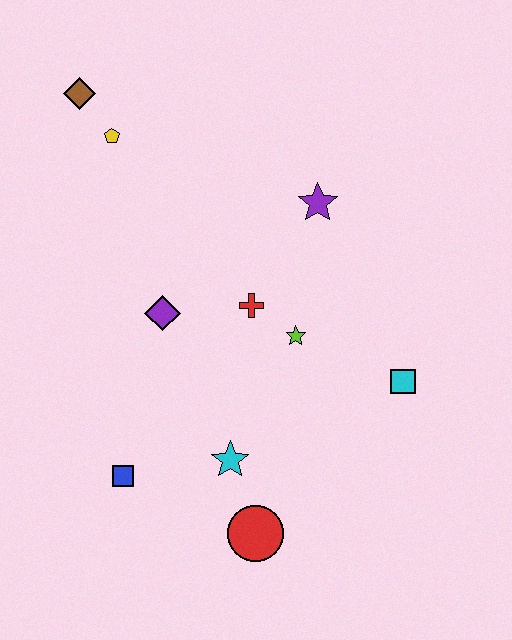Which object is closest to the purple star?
The red cross is closest to the purple star.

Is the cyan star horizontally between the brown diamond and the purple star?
Yes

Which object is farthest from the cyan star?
The brown diamond is farthest from the cyan star.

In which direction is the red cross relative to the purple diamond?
The red cross is to the right of the purple diamond.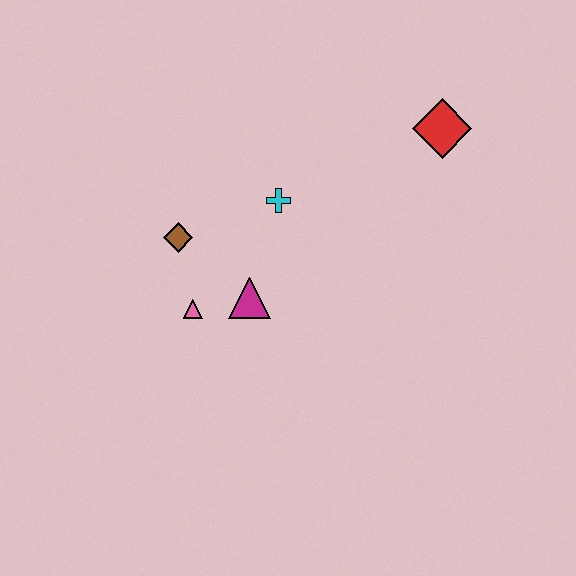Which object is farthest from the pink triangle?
The red diamond is farthest from the pink triangle.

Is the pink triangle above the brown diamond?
No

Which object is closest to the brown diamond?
The pink triangle is closest to the brown diamond.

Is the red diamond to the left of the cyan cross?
No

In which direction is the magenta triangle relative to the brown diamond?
The magenta triangle is to the right of the brown diamond.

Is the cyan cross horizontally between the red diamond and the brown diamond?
Yes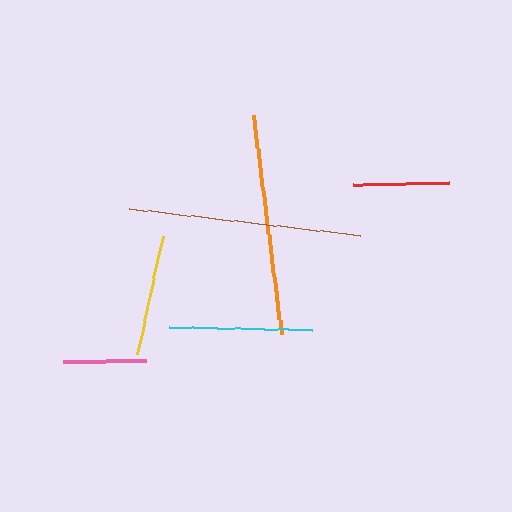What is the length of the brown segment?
The brown segment is approximately 232 pixels long.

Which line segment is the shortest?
The pink line is the shortest at approximately 83 pixels.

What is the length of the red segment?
The red segment is approximately 95 pixels long.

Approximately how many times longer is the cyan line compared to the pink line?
The cyan line is approximately 1.7 times the length of the pink line.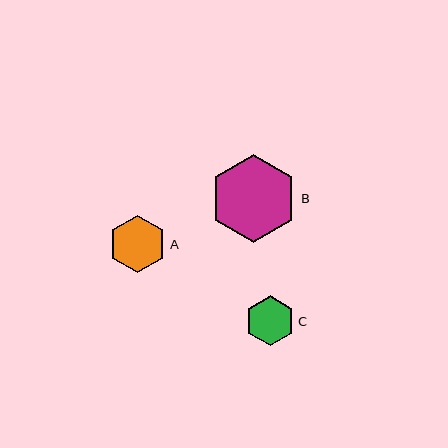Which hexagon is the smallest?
Hexagon C is the smallest with a size of approximately 50 pixels.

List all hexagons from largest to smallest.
From largest to smallest: B, A, C.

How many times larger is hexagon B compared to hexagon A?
Hexagon B is approximately 1.5 times the size of hexagon A.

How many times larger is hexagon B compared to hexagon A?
Hexagon B is approximately 1.5 times the size of hexagon A.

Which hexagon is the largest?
Hexagon B is the largest with a size of approximately 88 pixels.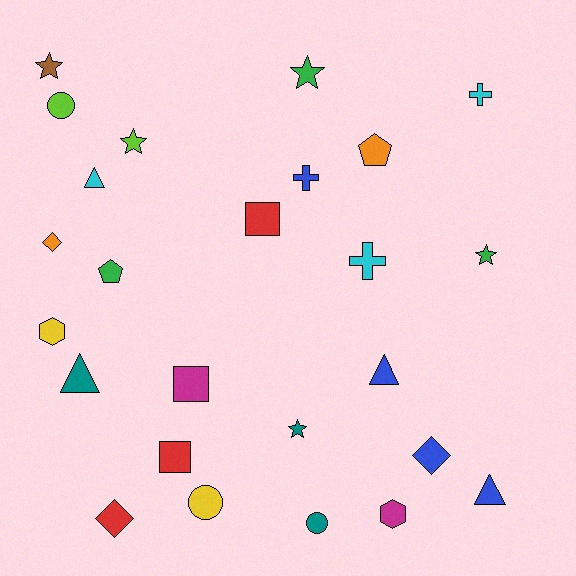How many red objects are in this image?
There are 3 red objects.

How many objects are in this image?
There are 25 objects.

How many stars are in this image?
There are 5 stars.